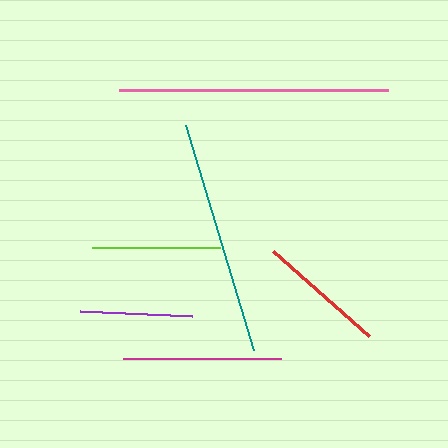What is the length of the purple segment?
The purple segment is approximately 112 pixels long.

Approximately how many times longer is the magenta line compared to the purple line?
The magenta line is approximately 1.4 times the length of the purple line.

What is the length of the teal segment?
The teal segment is approximately 235 pixels long.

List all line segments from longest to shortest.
From longest to shortest: pink, teal, magenta, red, lime, purple.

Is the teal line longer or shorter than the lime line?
The teal line is longer than the lime line.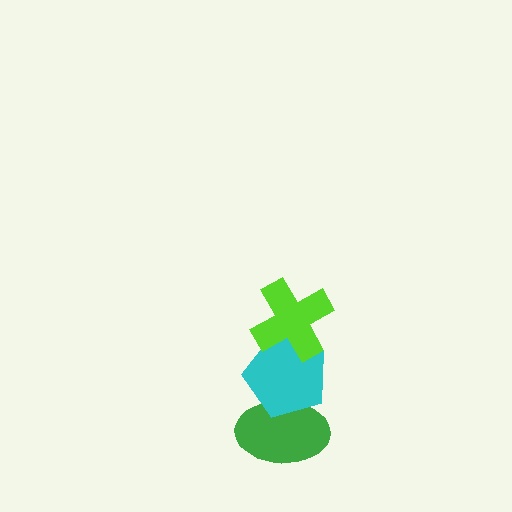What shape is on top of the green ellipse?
The cyan pentagon is on top of the green ellipse.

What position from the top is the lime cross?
The lime cross is 1st from the top.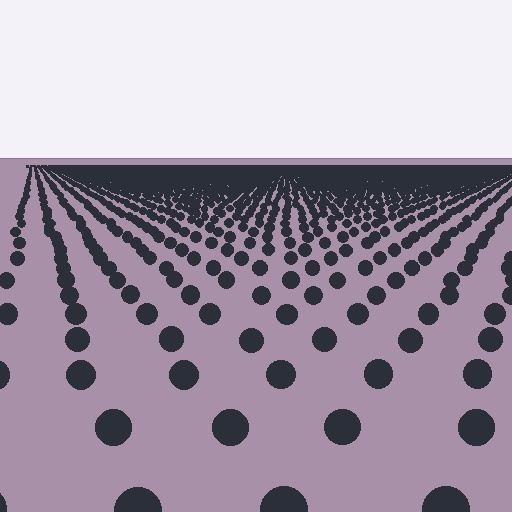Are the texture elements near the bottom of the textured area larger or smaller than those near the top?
Larger. Near the bottom, elements are closer to the viewer and appear at a bigger on-screen size.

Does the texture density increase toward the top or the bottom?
Density increases toward the top.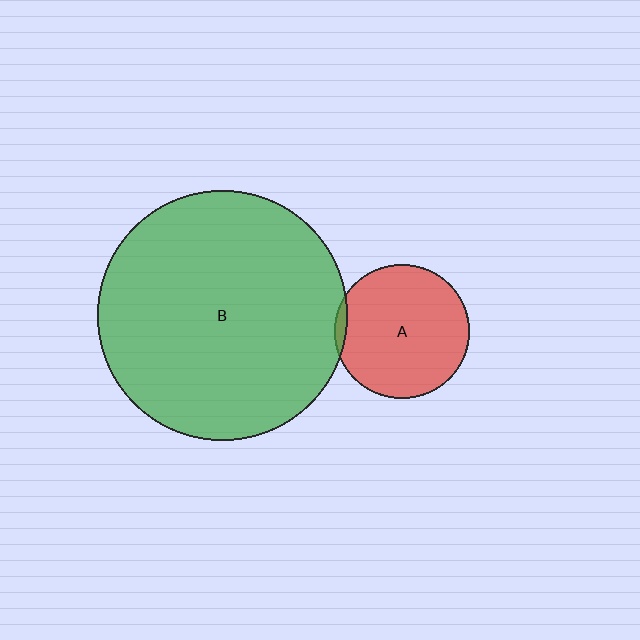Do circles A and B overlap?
Yes.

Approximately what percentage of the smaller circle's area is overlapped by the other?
Approximately 5%.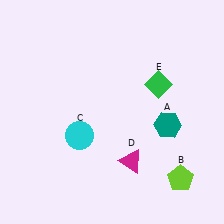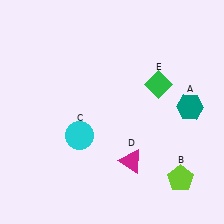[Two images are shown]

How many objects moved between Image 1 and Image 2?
1 object moved between the two images.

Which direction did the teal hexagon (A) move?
The teal hexagon (A) moved right.